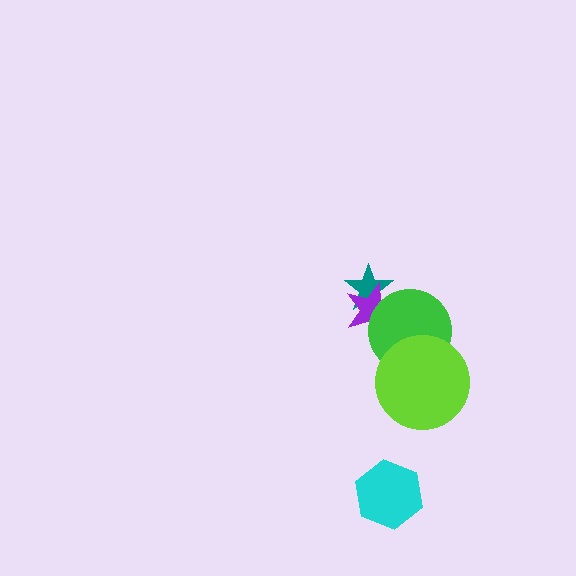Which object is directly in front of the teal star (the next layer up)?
The purple star is directly in front of the teal star.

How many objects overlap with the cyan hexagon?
0 objects overlap with the cyan hexagon.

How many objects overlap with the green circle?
3 objects overlap with the green circle.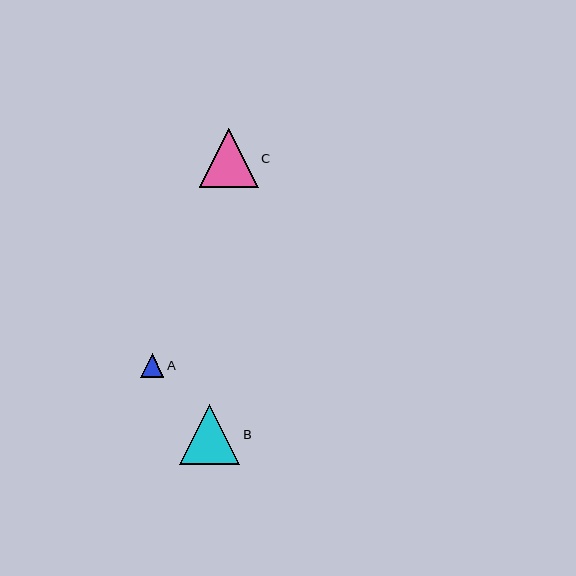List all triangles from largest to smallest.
From largest to smallest: B, C, A.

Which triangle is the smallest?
Triangle A is the smallest with a size of approximately 24 pixels.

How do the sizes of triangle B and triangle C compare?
Triangle B and triangle C are approximately the same size.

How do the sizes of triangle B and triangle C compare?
Triangle B and triangle C are approximately the same size.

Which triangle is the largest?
Triangle B is the largest with a size of approximately 60 pixels.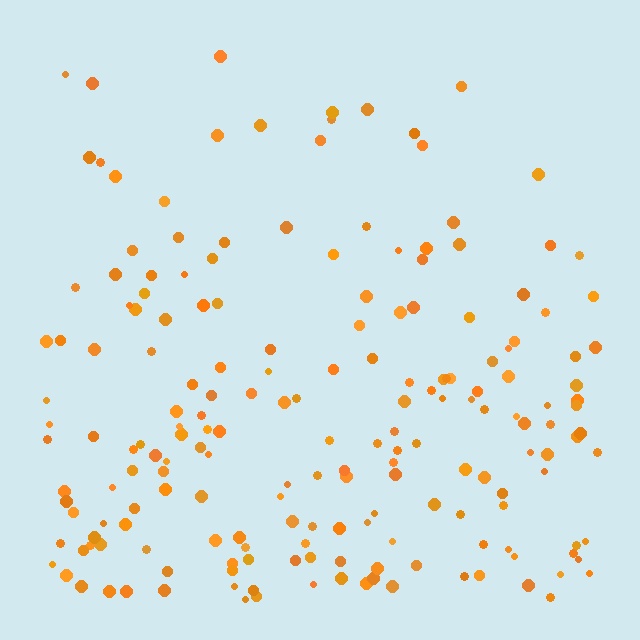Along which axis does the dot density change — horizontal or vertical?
Vertical.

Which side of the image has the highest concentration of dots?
The bottom.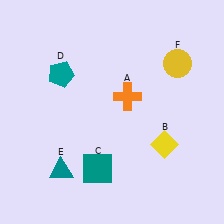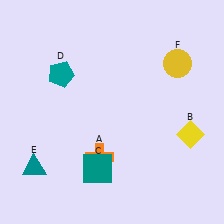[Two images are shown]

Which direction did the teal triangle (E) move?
The teal triangle (E) moved left.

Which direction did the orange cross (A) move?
The orange cross (A) moved down.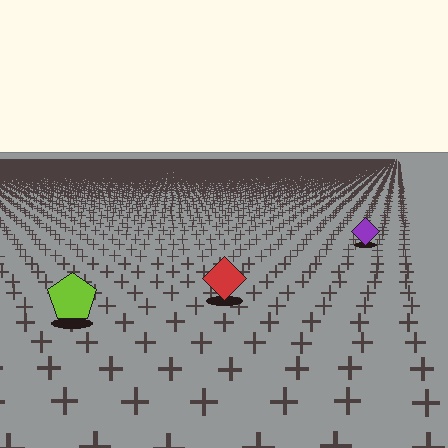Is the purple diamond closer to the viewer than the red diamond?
No. The red diamond is closer — you can tell from the texture gradient: the ground texture is coarser near it.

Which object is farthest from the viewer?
The purple diamond is farthest from the viewer. It appears smaller and the ground texture around it is denser.